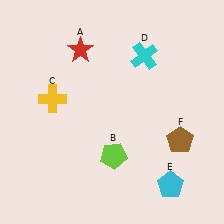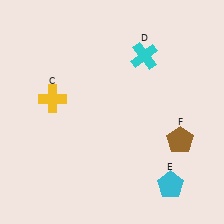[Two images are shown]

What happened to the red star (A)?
The red star (A) was removed in Image 2. It was in the top-left area of Image 1.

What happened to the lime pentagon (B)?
The lime pentagon (B) was removed in Image 2. It was in the bottom-right area of Image 1.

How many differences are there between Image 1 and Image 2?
There are 2 differences between the two images.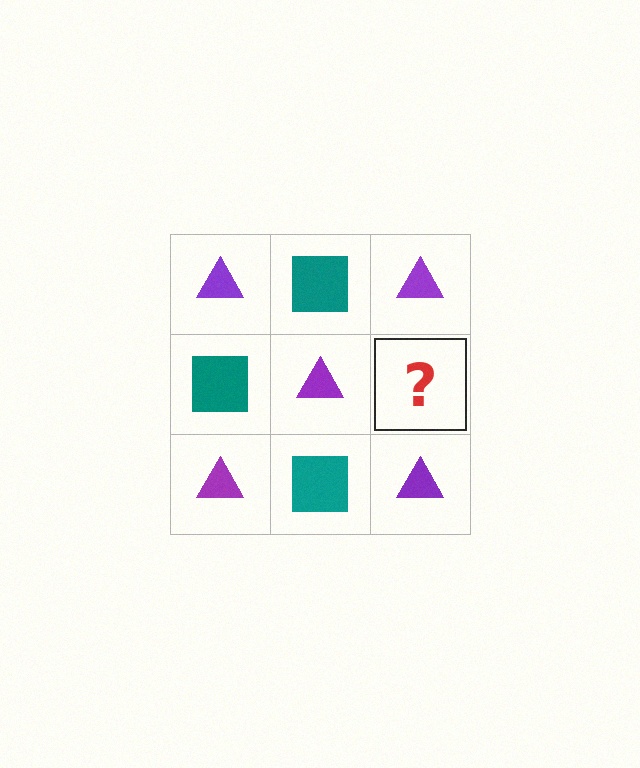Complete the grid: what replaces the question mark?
The question mark should be replaced with a teal square.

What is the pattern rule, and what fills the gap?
The rule is that it alternates purple triangle and teal square in a checkerboard pattern. The gap should be filled with a teal square.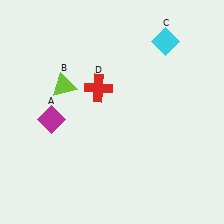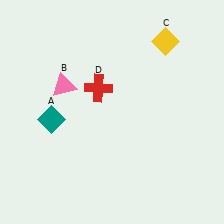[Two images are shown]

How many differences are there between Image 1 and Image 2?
There are 3 differences between the two images.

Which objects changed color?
A changed from magenta to teal. B changed from lime to pink. C changed from cyan to yellow.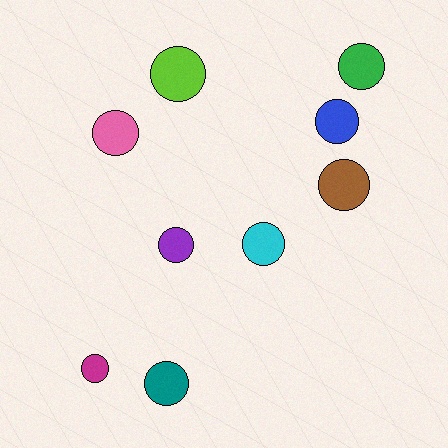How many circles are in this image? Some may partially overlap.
There are 9 circles.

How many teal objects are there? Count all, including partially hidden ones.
There is 1 teal object.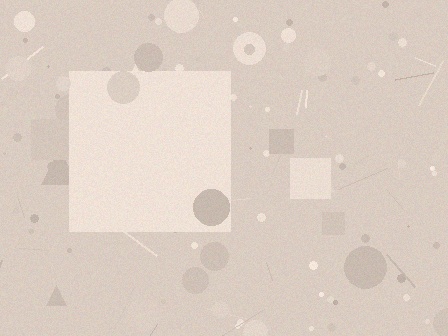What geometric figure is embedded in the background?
A square is embedded in the background.